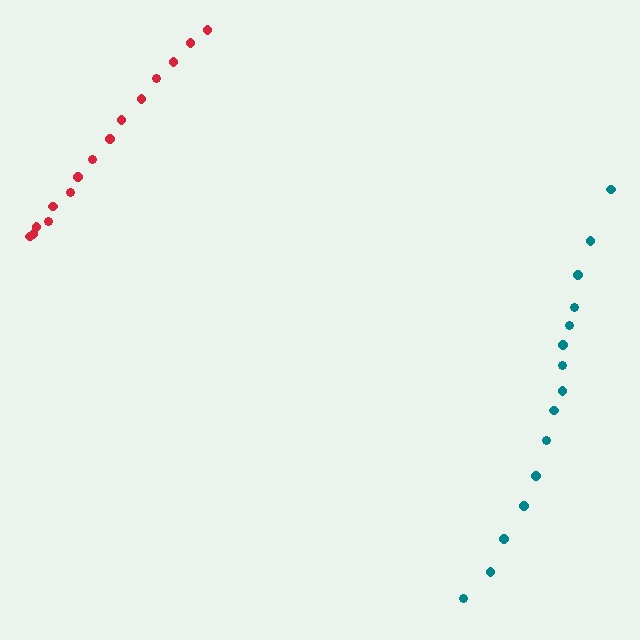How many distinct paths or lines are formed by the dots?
There are 2 distinct paths.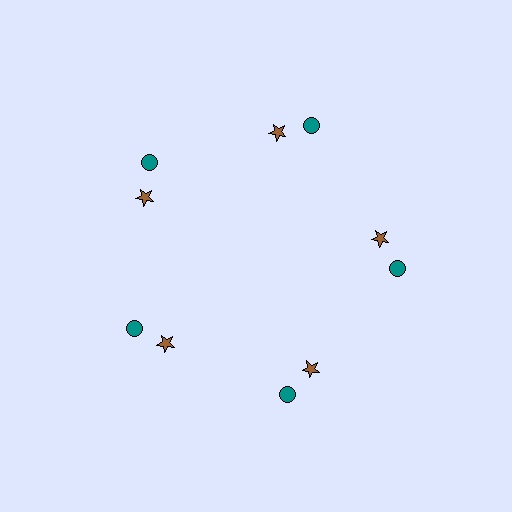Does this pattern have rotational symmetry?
Yes, this pattern has 5-fold rotational symmetry. It looks the same after rotating 72 degrees around the center.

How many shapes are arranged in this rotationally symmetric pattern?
There are 10 shapes, arranged in 5 groups of 2.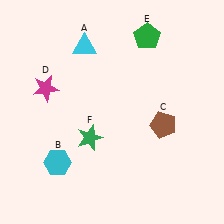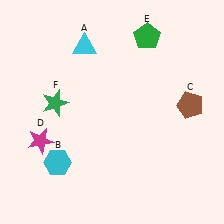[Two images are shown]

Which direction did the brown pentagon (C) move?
The brown pentagon (C) moved right.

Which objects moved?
The objects that moved are: the brown pentagon (C), the magenta star (D), the green star (F).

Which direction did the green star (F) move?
The green star (F) moved up.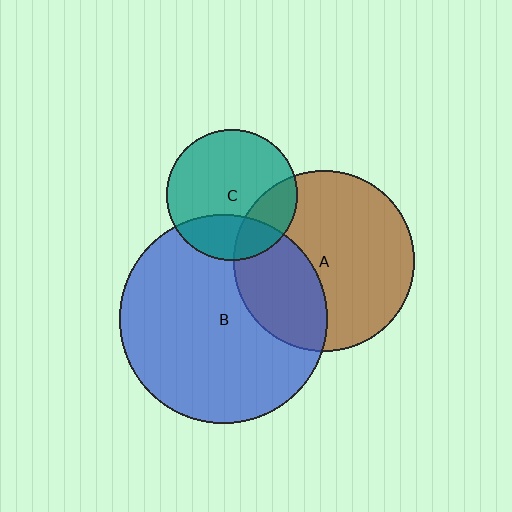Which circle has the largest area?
Circle B (blue).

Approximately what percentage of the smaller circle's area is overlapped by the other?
Approximately 25%.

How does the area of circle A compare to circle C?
Approximately 1.9 times.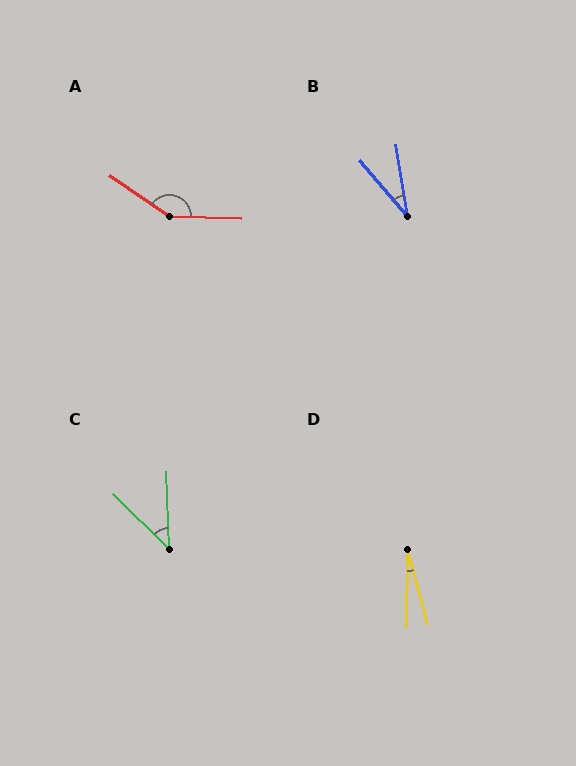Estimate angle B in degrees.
Approximately 31 degrees.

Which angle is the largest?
A, at approximately 147 degrees.